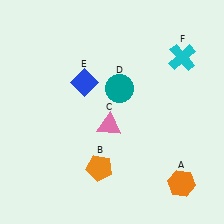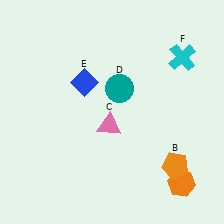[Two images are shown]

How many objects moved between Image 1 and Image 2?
1 object moved between the two images.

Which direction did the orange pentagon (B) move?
The orange pentagon (B) moved right.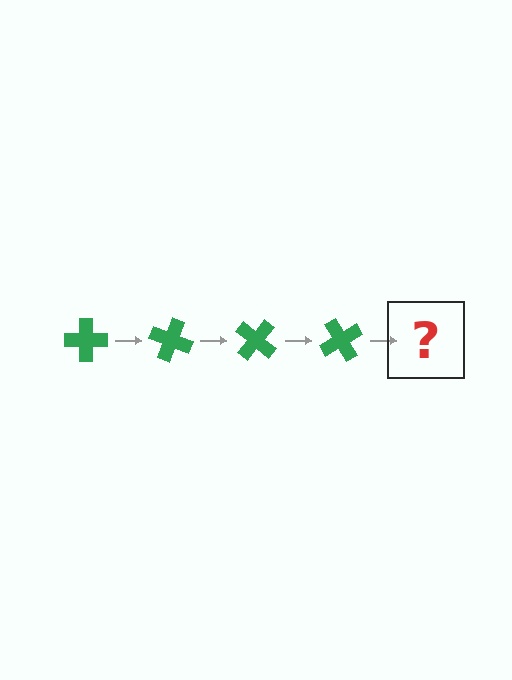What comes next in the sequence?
The next element should be a green cross rotated 80 degrees.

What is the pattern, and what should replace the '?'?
The pattern is that the cross rotates 20 degrees each step. The '?' should be a green cross rotated 80 degrees.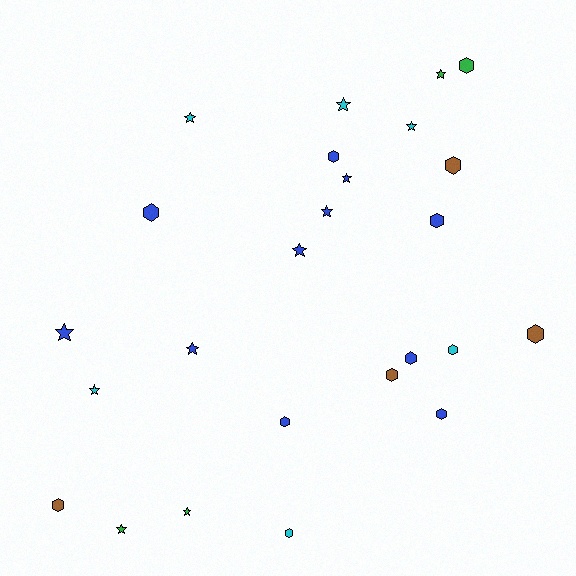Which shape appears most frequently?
Hexagon, with 13 objects.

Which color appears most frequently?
Blue, with 11 objects.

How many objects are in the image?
There are 25 objects.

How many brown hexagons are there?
There are 4 brown hexagons.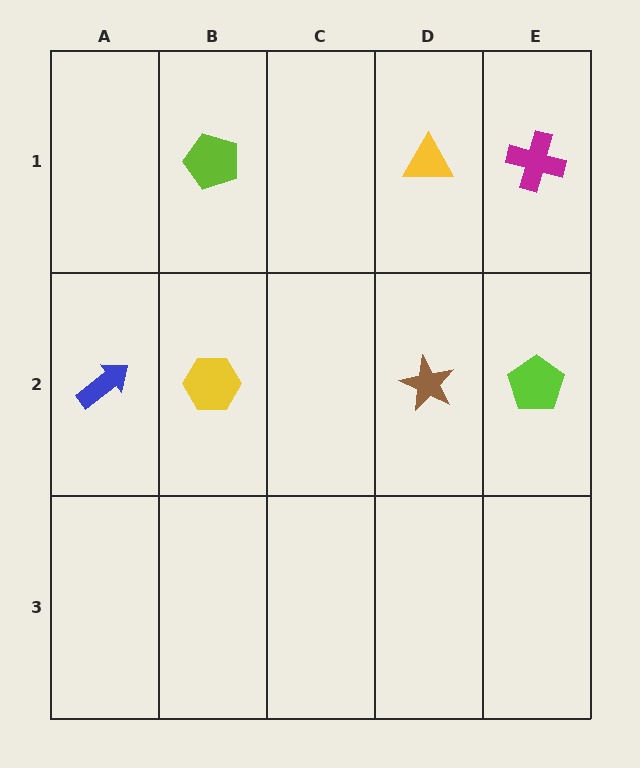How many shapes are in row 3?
0 shapes.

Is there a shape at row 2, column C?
No, that cell is empty.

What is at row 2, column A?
A blue arrow.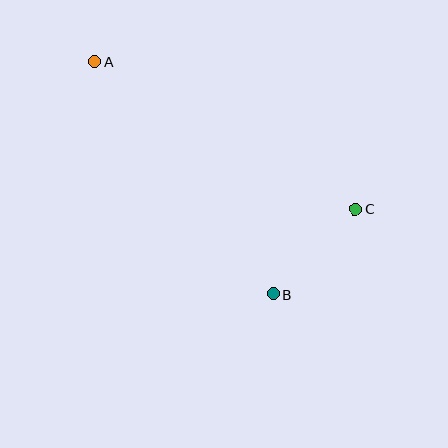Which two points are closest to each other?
Points B and C are closest to each other.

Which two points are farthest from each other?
Points A and C are farthest from each other.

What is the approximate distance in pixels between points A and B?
The distance between A and B is approximately 293 pixels.